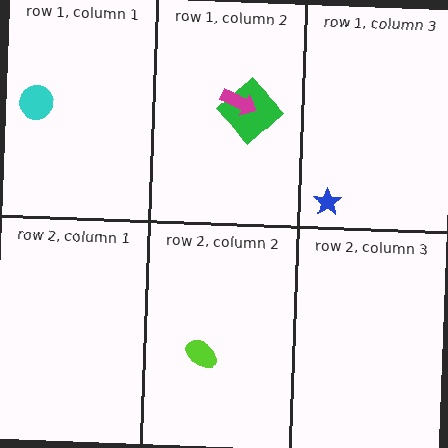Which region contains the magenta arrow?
The row 1, column 2 region.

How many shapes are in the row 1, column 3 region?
1.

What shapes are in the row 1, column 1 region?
The cyan circle.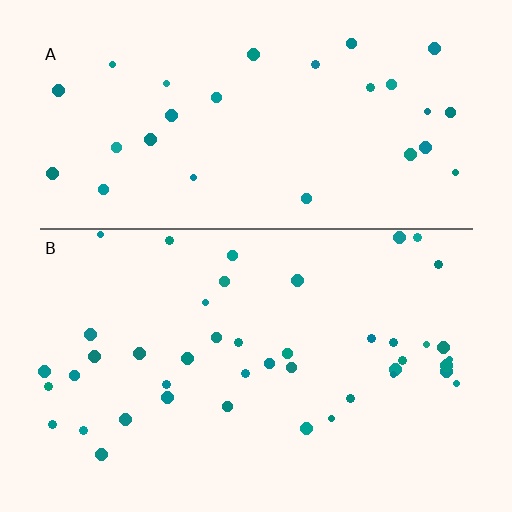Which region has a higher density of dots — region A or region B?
B (the bottom).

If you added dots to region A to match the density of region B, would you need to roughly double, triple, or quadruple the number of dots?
Approximately double.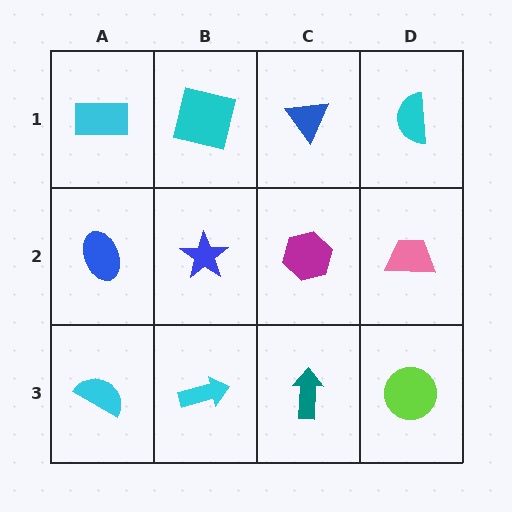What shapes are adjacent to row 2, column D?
A cyan semicircle (row 1, column D), a lime circle (row 3, column D), a magenta hexagon (row 2, column C).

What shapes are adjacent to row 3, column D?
A pink trapezoid (row 2, column D), a teal arrow (row 3, column C).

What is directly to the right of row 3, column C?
A lime circle.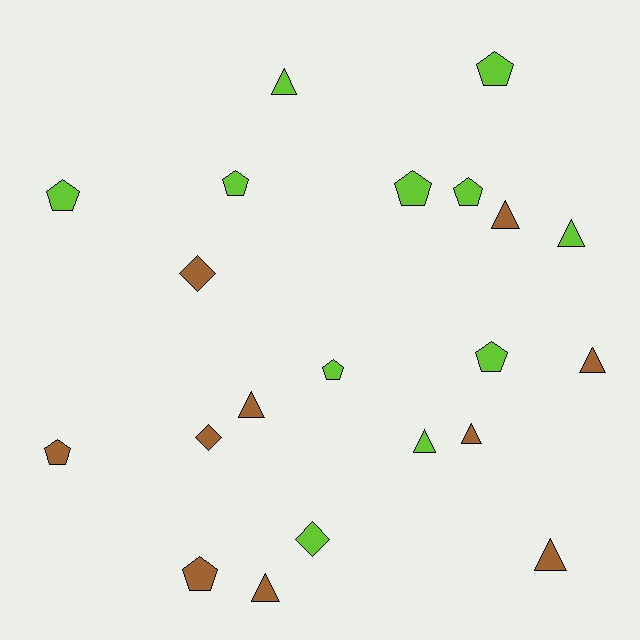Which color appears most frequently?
Lime, with 11 objects.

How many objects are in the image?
There are 21 objects.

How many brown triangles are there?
There are 6 brown triangles.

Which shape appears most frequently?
Pentagon, with 9 objects.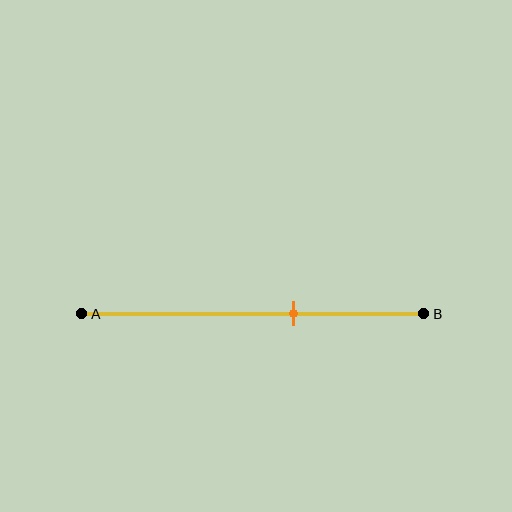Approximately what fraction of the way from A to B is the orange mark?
The orange mark is approximately 60% of the way from A to B.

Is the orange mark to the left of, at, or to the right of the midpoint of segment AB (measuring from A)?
The orange mark is to the right of the midpoint of segment AB.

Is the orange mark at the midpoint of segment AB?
No, the mark is at about 60% from A, not at the 50% midpoint.